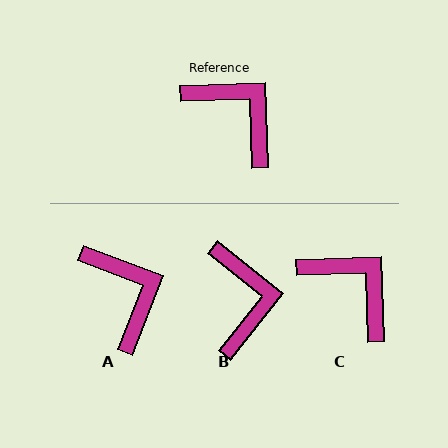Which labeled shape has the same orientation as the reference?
C.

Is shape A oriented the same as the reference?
No, it is off by about 23 degrees.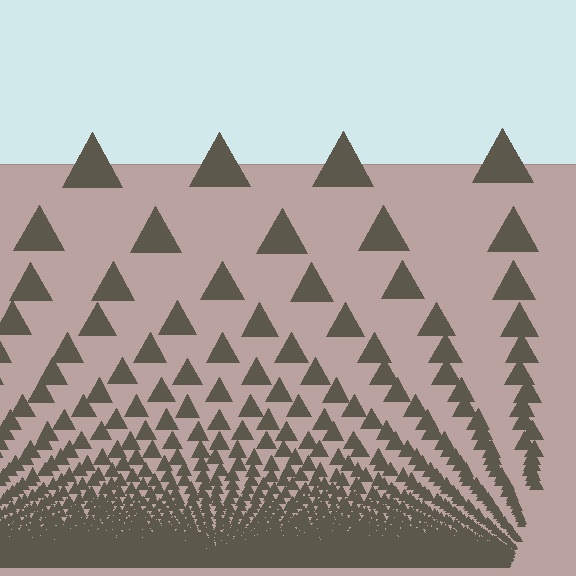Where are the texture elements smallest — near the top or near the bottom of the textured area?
Near the bottom.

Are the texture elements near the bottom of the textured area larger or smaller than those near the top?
Smaller. The gradient is inverted — elements near the bottom are smaller and denser.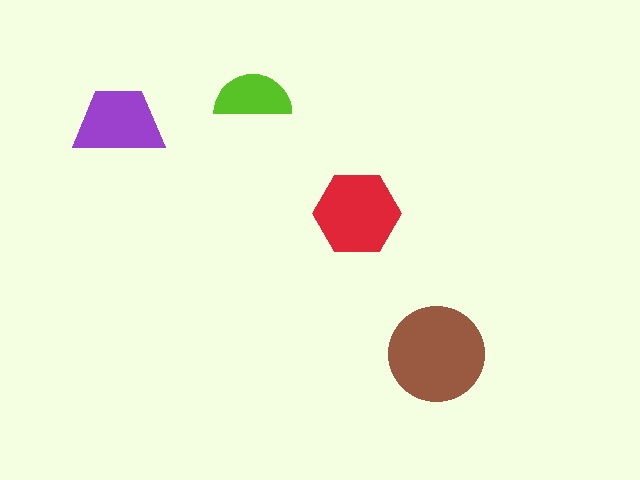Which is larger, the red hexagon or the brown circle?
The brown circle.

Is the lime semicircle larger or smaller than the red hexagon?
Smaller.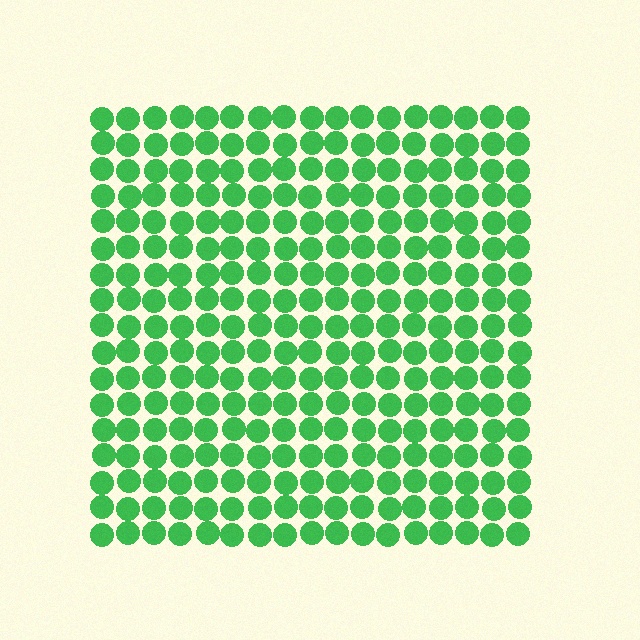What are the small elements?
The small elements are circles.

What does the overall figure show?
The overall figure shows a square.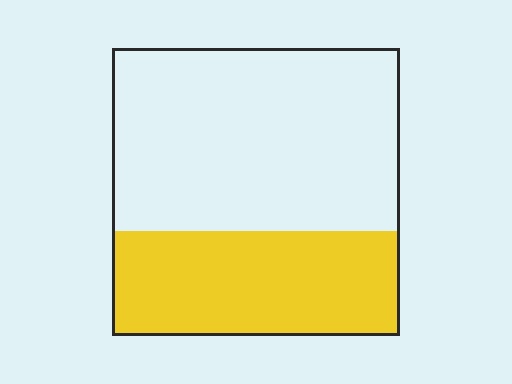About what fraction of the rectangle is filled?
About three eighths (3/8).